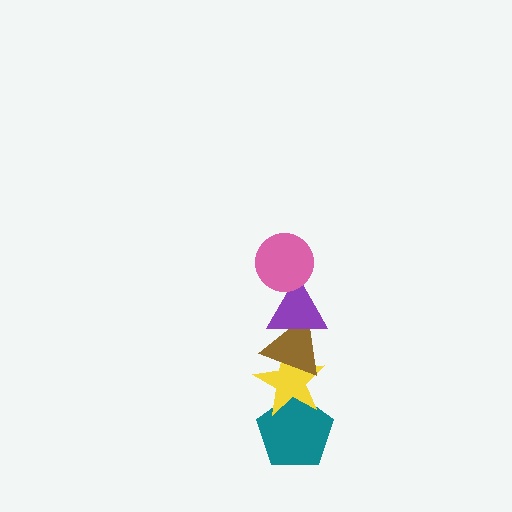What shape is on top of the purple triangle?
The pink circle is on top of the purple triangle.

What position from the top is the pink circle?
The pink circle is 1st from the top.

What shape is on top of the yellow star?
The brown triangle is on top of the yellow star.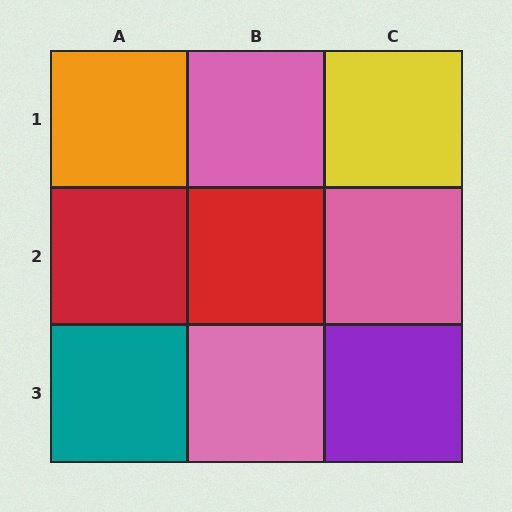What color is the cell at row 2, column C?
Pink.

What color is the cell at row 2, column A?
Red.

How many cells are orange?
1 cell is orange.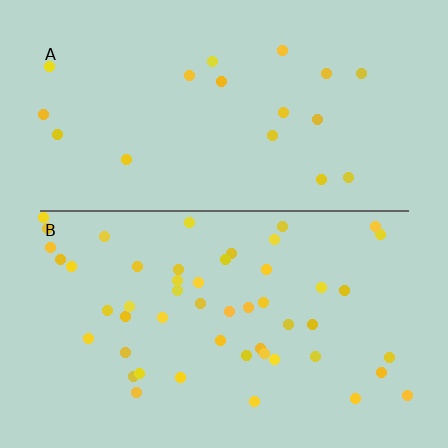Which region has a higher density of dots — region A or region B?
B (the bottom).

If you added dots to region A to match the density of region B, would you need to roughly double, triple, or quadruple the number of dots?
Approximately triple.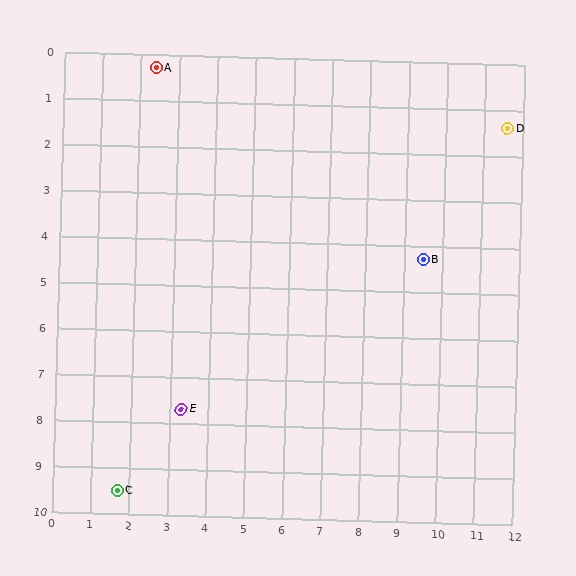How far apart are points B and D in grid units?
Points B and D are about 3.6 grid units apart.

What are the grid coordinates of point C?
Point C is at approximately (1.7, 9.5).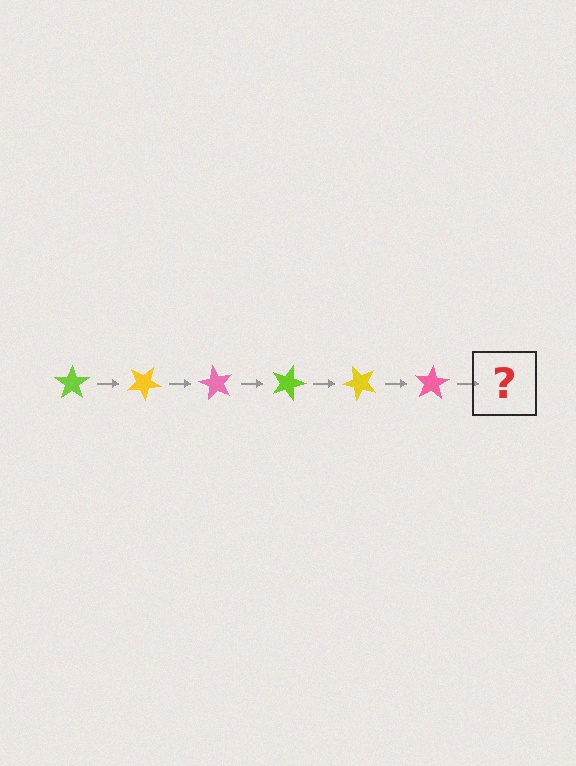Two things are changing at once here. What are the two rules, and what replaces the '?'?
The two rules are that it rotates 30 degrees each step and the color cycles through lime, yellow, and pink. The '?' should be a lime star, rotated 180 degrees from the start.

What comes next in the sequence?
The next element should be a lime star, rotated 180 degrees from the start.